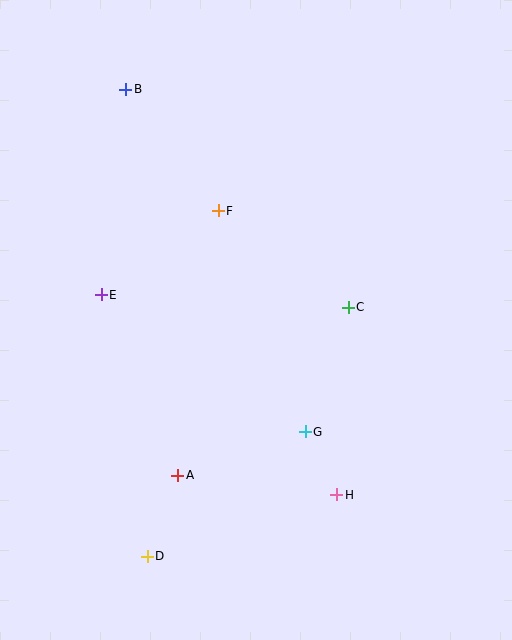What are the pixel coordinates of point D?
Point D is at (147, 556).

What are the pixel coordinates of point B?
Point B is at (126, 89).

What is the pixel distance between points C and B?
The distance between C and B is 311 pixels.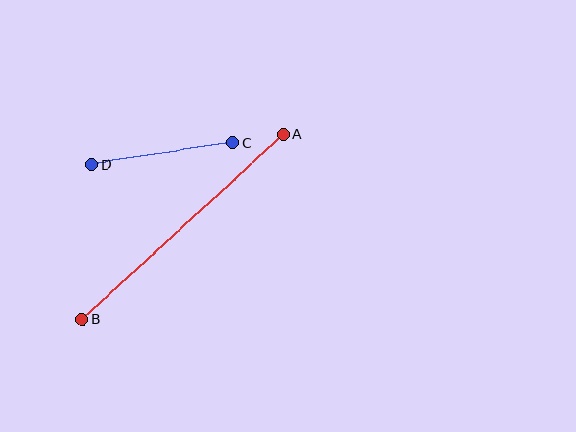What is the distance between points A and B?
The distance is approximately 273 pixels.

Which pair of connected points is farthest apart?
Points A and B are farthest apart.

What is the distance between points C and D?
The distance is approximately 142 pixels.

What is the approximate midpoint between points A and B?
The midpoint is at approximately (183, 227) pixels.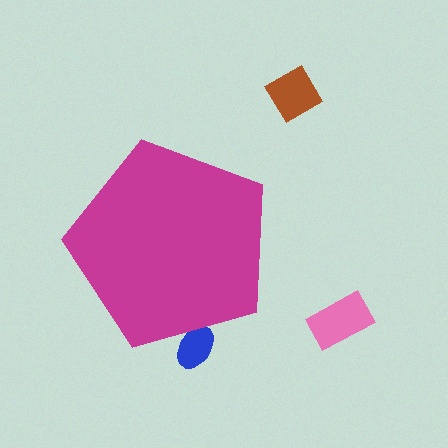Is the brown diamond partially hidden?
No, the brown diamond is fully visible.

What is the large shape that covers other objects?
A magenta pentagon.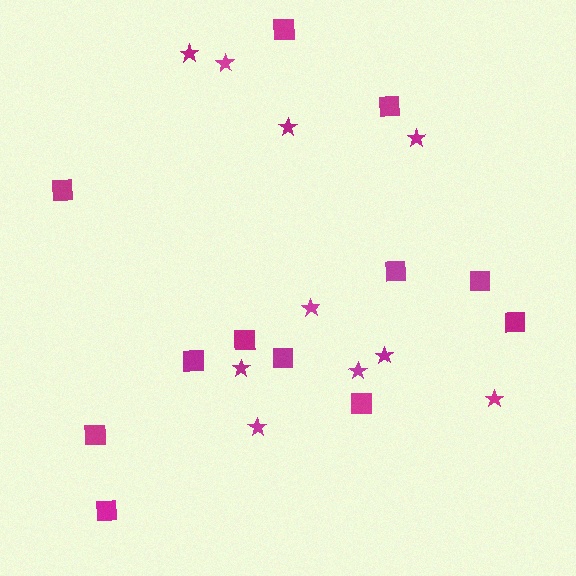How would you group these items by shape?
There are 2 groups: one group of squares (12) and one group of stars (10).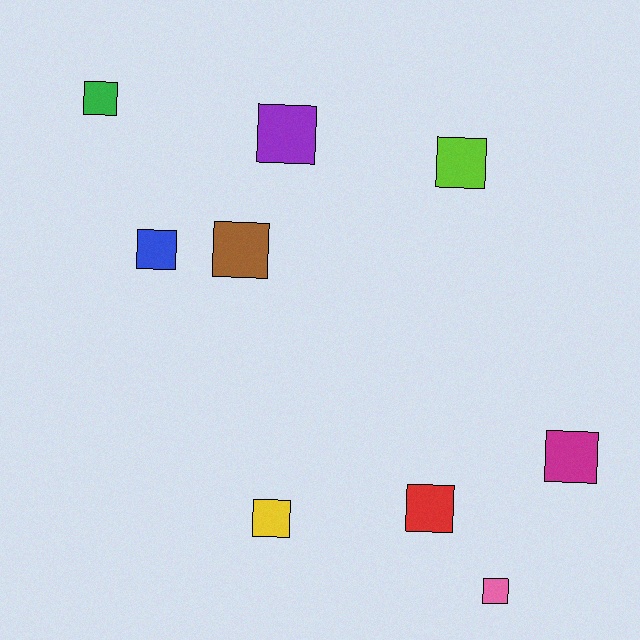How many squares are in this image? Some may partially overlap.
There are 9 squares.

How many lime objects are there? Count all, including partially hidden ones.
There is 1 lime object.